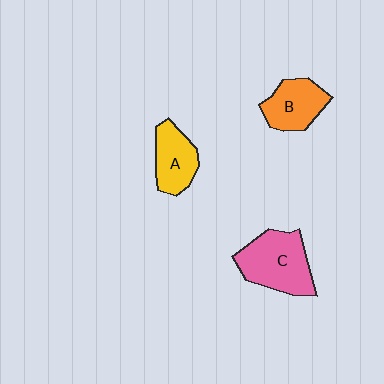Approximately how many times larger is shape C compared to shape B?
Approximately 1.4 times.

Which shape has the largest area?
Shape C (pink).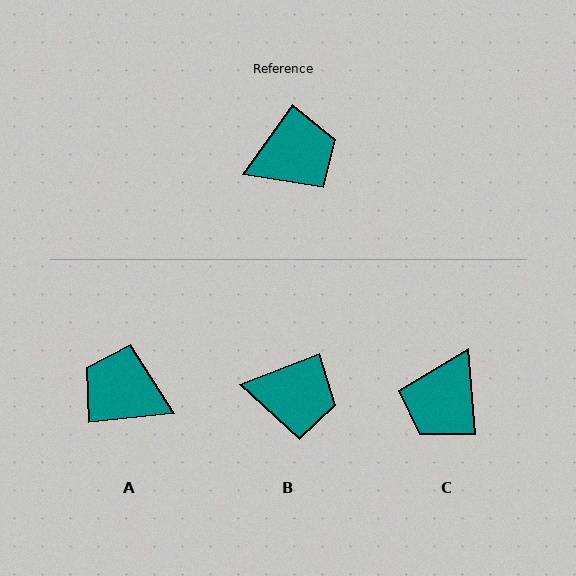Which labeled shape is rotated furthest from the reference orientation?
C, about 141 degrees away.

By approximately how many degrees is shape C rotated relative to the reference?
Approximately 141 degrees clockwise.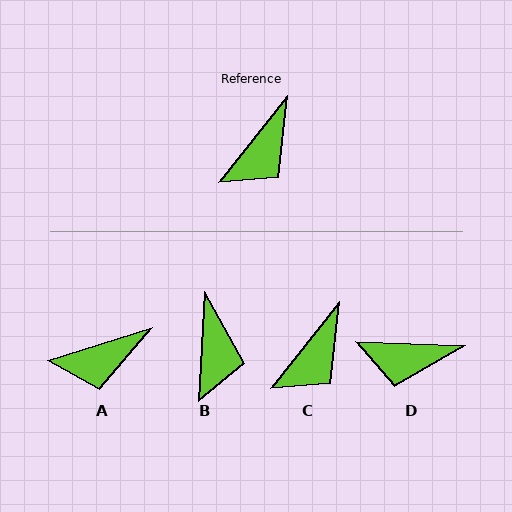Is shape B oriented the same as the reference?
No, it is off by about 36 degrees.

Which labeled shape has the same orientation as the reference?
C.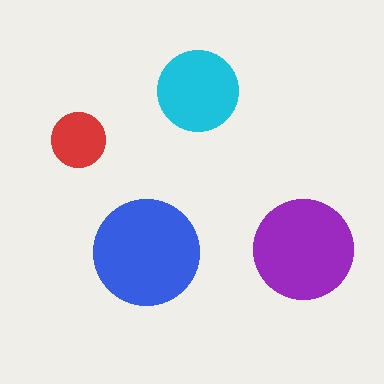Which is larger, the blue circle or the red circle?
The blue one.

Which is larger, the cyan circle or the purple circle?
The purple one.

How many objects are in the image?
There are 4 objects in the image.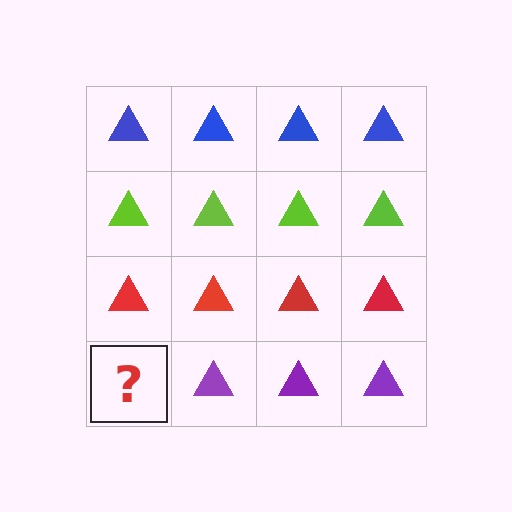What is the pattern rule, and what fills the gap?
The rule is that each row has a consistent color. The gap should be filled with a purple triangle.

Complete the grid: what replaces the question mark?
The question mark should be replaced with a purple triangle.